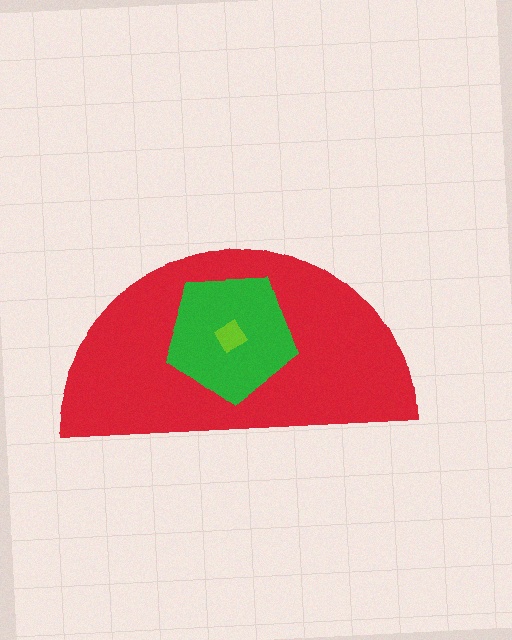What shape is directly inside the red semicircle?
The green pentagon.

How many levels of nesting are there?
3.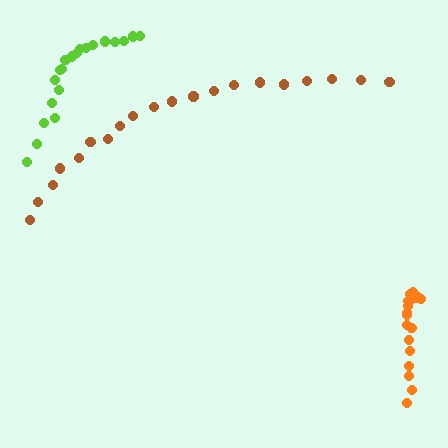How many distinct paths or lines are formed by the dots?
There are 3 distinct paths.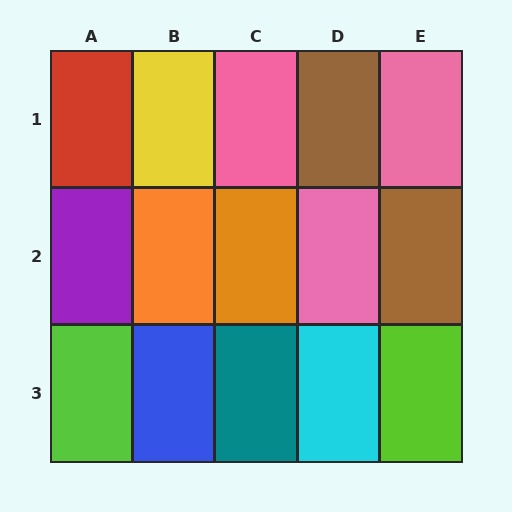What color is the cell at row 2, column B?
Orange.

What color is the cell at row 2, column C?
Orange.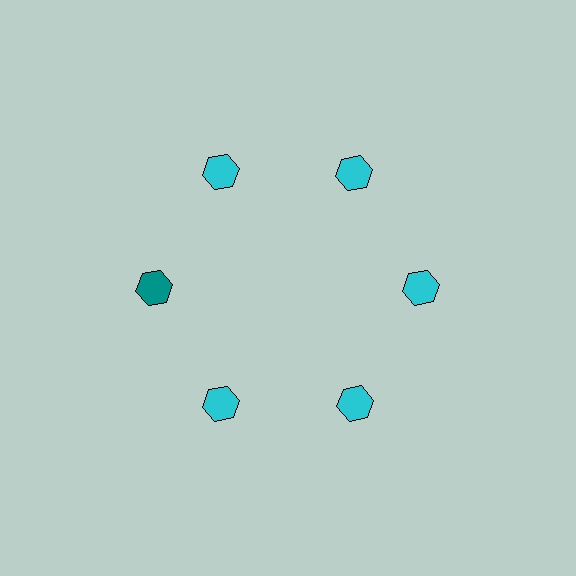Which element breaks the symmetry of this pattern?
The teal hexagon at roughly the 9 o'clock position breaks the symmetry. All other shapes are cyan hexagons.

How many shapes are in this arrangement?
There are 6 shapes arranged in a ring pattern.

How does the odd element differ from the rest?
It has a different color: teal instead of cyan.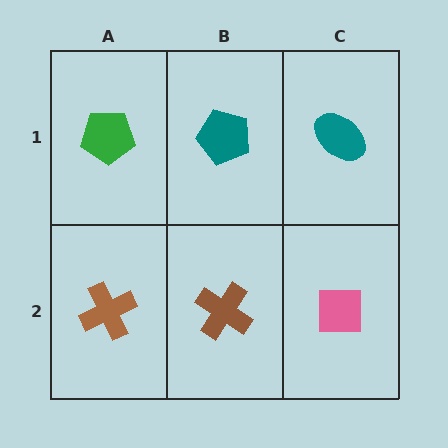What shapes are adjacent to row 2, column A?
A green pentagon (row 1, column A), a brown cross (row 2, column B).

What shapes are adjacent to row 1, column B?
A brown cross (row 2, column B), a green pentagon (row 1, column A), a teal ellipse (row 1, column C).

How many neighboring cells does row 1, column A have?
2.